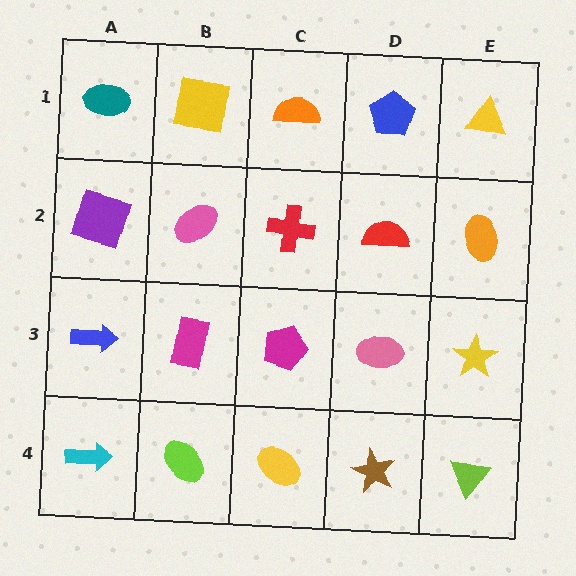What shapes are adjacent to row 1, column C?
A red cross (row 2, column C), a yellow square (row 1, column B), a blue pentagon (row 1, column D).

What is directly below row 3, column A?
A cyan arrow.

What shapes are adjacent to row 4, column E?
A yellow star (row 3, column E), a brown star (row 4, column D).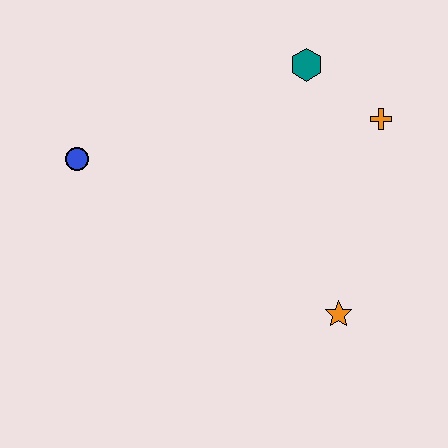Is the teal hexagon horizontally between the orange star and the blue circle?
Yes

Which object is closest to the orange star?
The orange cross is closest to the orange star.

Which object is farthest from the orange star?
The blue circle is farthest from the orange star.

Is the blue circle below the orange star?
No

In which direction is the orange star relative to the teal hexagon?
The orange star is below the teal hexagon.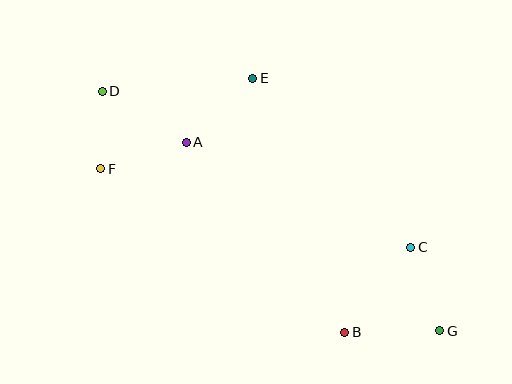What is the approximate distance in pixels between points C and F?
The distance between C and F is approximately 320 pixels.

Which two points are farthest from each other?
Points D and G are farthest from each other.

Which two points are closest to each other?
Points D and F are closest to each other.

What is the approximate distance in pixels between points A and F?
The distance between A and F is approximately 90 pixels.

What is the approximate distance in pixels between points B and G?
The distance between B and G is approximately 95 pixels.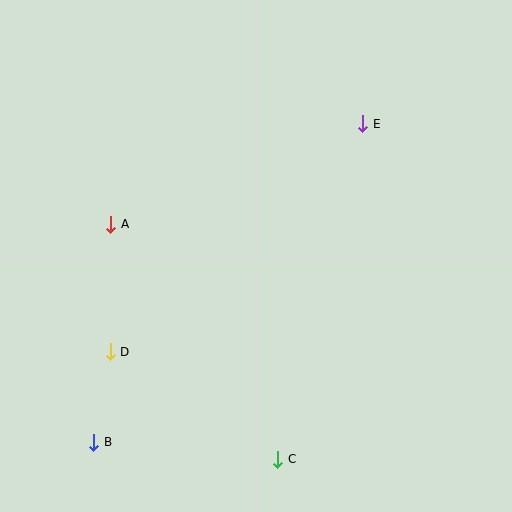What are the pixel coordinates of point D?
Point D is at (110, 352).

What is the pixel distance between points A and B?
The distance between A and B is 219 pixels.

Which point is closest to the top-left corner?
Point A is closest to the top-left corner.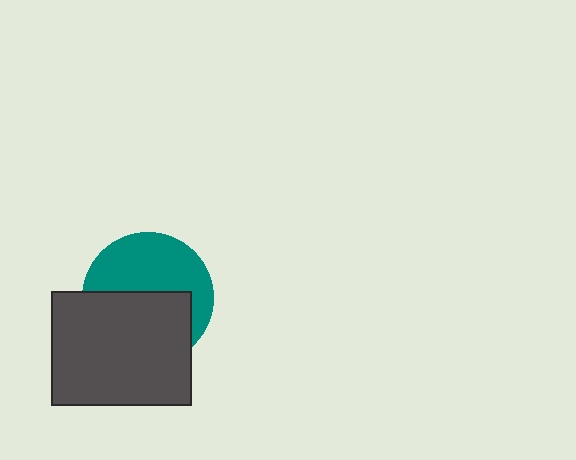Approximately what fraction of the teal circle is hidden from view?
Roughly 50% of the teal circle is hidden behind the dark gray rectangle.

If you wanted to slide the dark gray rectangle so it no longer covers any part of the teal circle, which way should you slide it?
Slide it down — that is the most direct way to separate the two shapes.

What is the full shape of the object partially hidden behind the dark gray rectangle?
The partially hidden object is a teal circle.